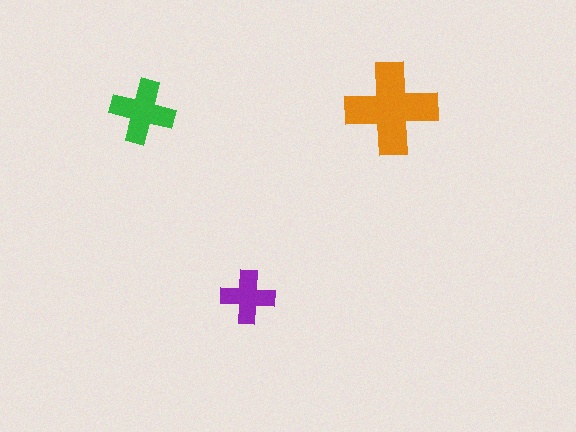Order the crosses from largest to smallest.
the orange one, the green one, the purple one.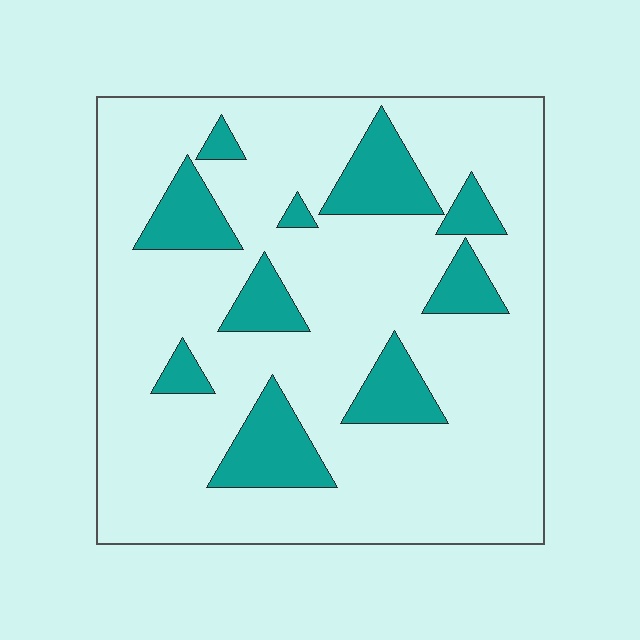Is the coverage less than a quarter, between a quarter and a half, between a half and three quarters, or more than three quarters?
Less than a quarter.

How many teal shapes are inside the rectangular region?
10.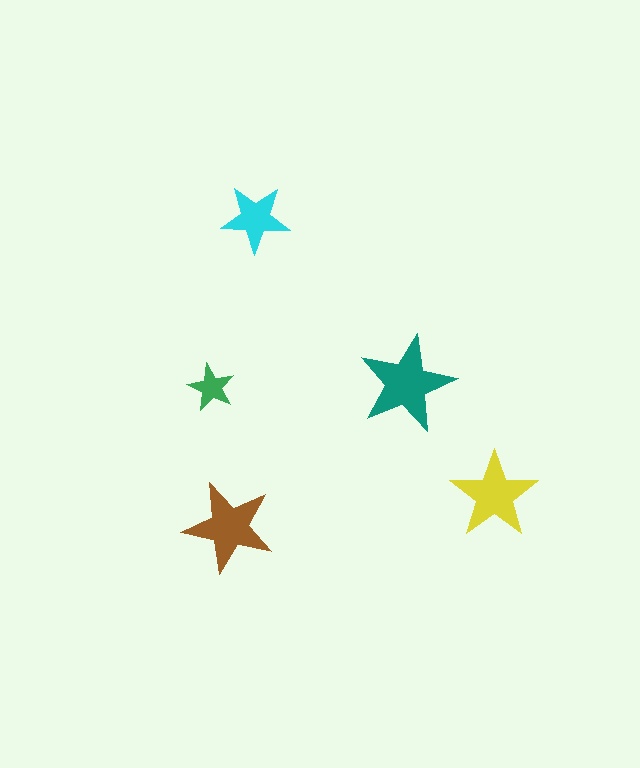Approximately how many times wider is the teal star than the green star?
About 2 times wider.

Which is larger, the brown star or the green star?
The brown one.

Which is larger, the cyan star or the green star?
The cyan one.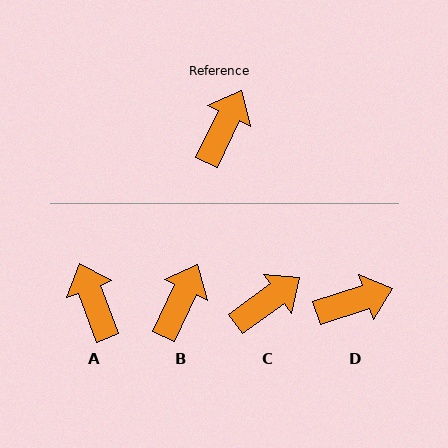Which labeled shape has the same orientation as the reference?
B.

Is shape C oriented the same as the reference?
No, it is off by about 29 degrees.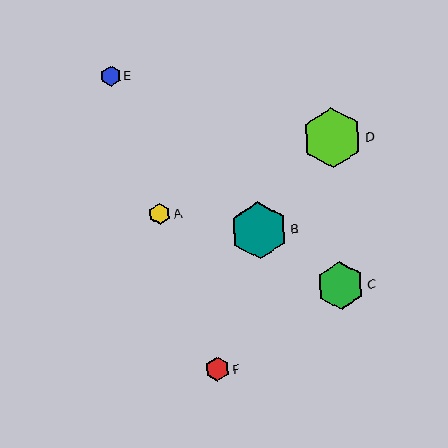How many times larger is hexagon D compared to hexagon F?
Hexagon D is approximately 2.5 times the size of hexagon F.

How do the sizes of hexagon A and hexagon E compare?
Hexagon A and hexagon E are approximately the same size.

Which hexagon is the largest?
Hexagon D is the largest with a size of approximately 60 pixels.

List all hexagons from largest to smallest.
From largest to smallest: D, B, C, F, A, E.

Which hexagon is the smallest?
Hexagon E is the smallest with a size of approximately 20 pixels.